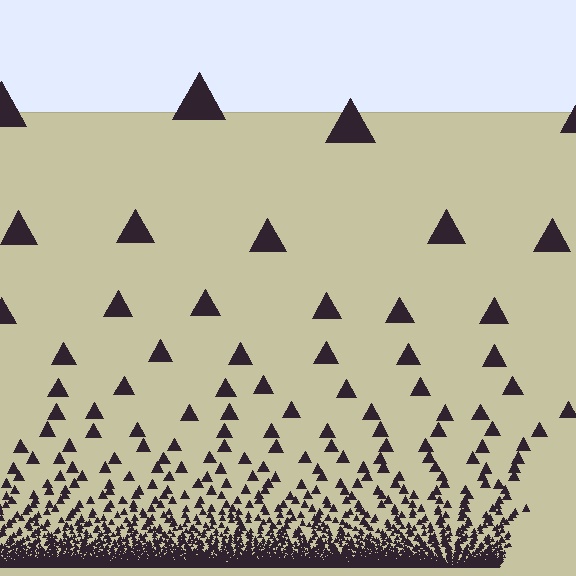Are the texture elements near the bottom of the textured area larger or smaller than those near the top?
Smaller. The gradient is inverted — elements near the bottom are smaller and denser.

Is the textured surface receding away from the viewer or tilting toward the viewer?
The surface appears to tilt toward the viewer. Texture elements get larger and sparser toward the top.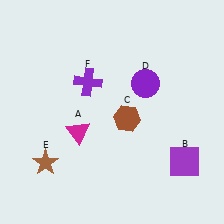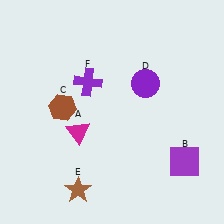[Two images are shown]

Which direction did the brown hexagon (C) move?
The brown hexagon (C) moved left.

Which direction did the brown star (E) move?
The brown star (E) moved right.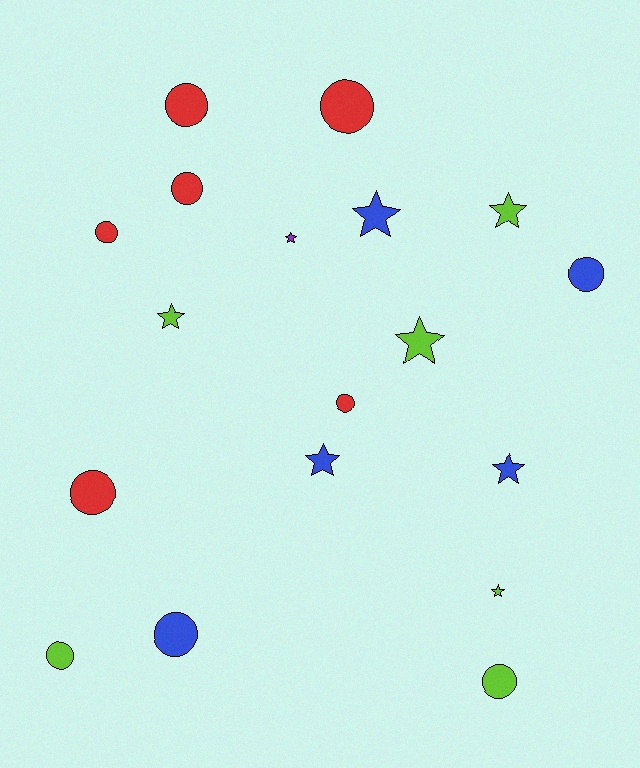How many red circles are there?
There are 6 red circles.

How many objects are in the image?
There are 18 objects.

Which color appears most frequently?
Lime, with 6 objects.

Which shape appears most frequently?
Circle, with 10 objects.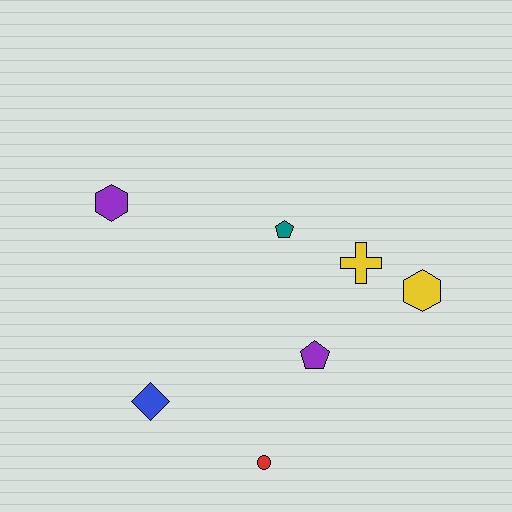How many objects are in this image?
There are 7 objects.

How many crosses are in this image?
There is 1 cross.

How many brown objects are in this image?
There are no brown objects.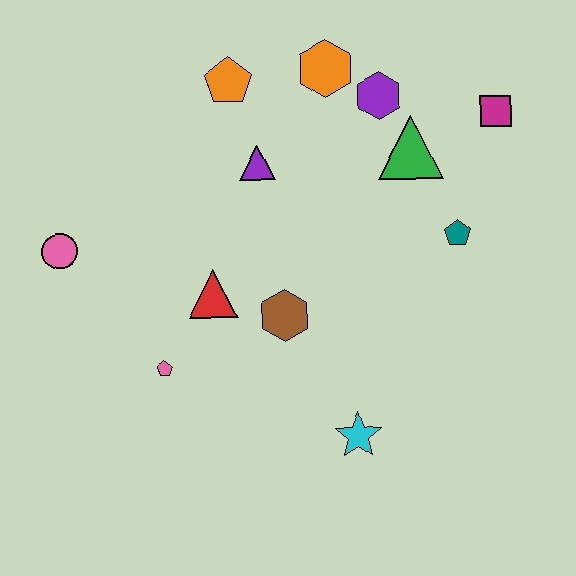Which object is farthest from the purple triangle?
The cyan star is farthest from the purple triangle.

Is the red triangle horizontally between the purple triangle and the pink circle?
Yes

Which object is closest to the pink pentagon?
The red triangle is closest to the pink pentagon.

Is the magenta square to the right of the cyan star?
Yes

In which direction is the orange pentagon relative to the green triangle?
The orange pentagon is to the left of the green triangle.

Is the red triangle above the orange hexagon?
No